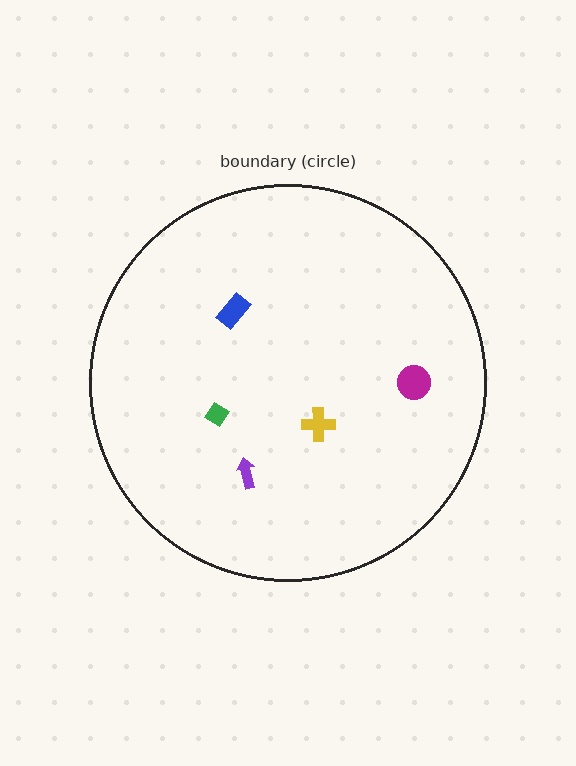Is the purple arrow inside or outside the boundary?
Inside.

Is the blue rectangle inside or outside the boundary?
Inside.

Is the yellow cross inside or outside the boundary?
Inside.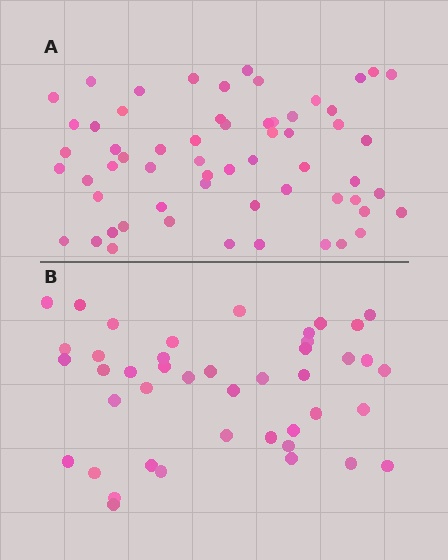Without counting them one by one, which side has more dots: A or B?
Region A (the top region) has more dots.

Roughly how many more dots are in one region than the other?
Region A has approximately 15 more dots than region B.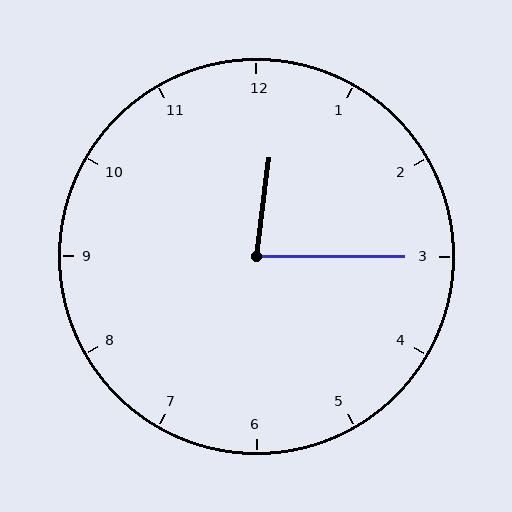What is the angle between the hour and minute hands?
Approximately 82 degrees.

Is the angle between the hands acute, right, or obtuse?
It is acute.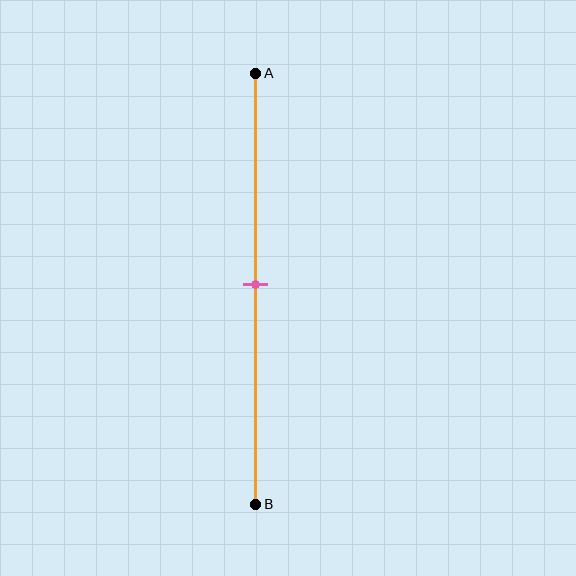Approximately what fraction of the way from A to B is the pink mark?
The pink mark is approximately 50% of the way from A to B.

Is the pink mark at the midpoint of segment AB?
Yes, the mark is approximately at the midpoint.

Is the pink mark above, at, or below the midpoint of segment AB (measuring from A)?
The pink mark is approximately at the midpoint of segment AB.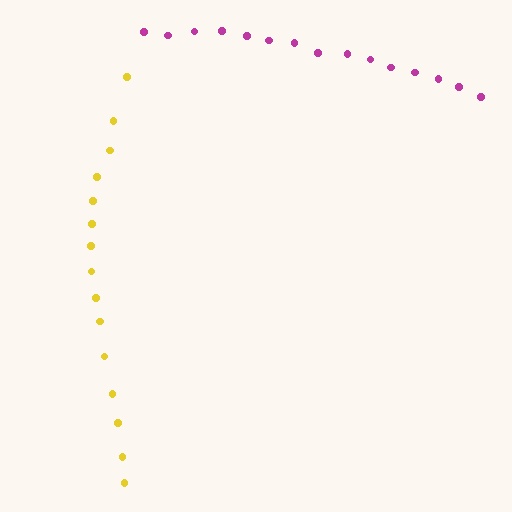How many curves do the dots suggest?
There are 2 distinct paths.